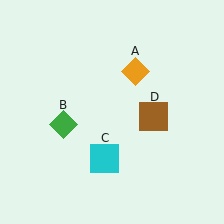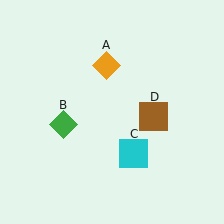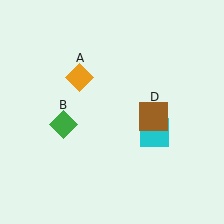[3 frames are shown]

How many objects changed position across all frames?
2 objects changed position: orange diamond (object A), cyan square (object C).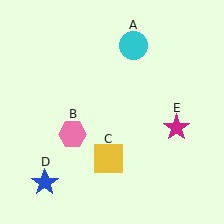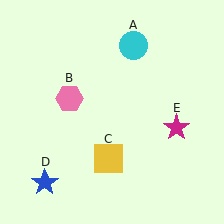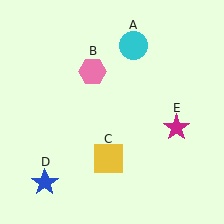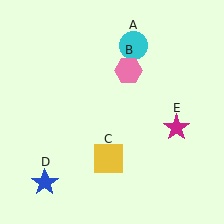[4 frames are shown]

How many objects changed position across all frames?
1 object changed position: pink hexagon (object B).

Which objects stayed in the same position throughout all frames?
Cyan circle (object A) and yellow square (object C) and blue star (object D) and magenta star (object E) remained stationary.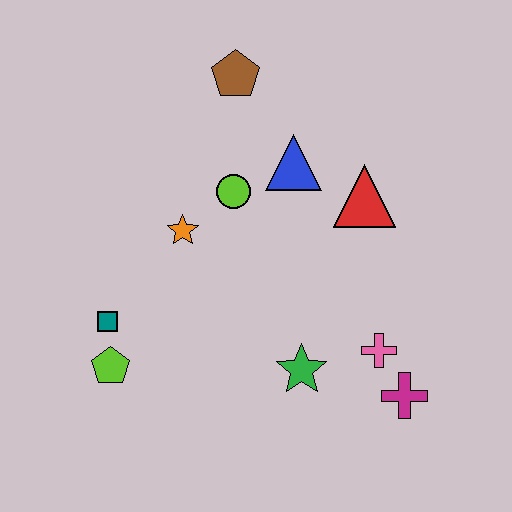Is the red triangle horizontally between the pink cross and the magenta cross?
No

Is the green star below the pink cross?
Yes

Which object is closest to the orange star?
The lime circle is closest to the orange star.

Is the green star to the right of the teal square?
Yes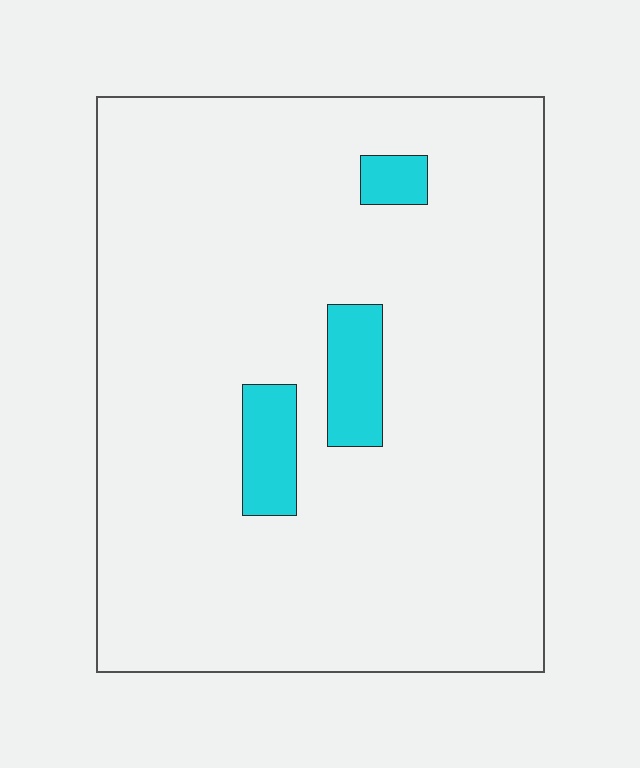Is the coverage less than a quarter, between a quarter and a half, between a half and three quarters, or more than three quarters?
Less than a quarter.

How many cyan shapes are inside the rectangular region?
3.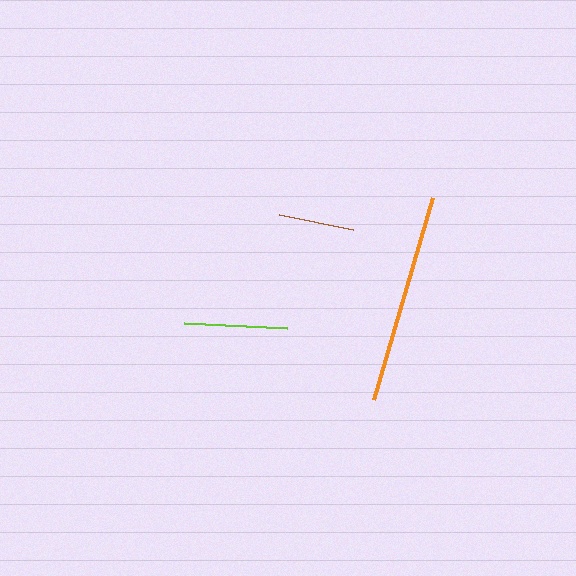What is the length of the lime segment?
The lime segment is approximately 103 pixels long.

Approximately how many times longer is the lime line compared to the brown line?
The lime line is approximately 1.4 times the length of the brown line.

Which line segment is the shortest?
The brown line is the shortest at approximately 76 pixels.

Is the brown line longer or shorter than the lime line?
The lime line is longer than the brown line.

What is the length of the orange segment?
The orange segment is approximately 211 pixels long.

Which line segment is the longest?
The orange line is the longest at approximately 211 pixels.